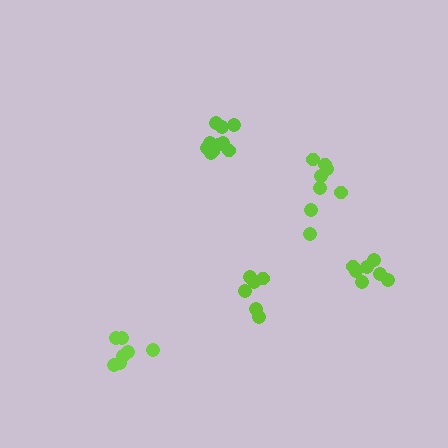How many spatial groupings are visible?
There are 5 spatial groupings.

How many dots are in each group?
Group 1: 10 dots, Group 2: 7 dots, Group 3: 8 dots, Group 4: 6 dots, Group 5: 8 dots (39 total).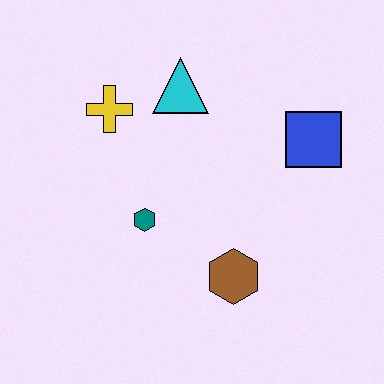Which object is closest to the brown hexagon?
The teal hexagon is closest to the brown hexagon.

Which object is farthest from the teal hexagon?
The blue square is farthest from the teal hexagon.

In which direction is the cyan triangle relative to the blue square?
The cyan triangle is to the left of the blue square.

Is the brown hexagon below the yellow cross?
Yes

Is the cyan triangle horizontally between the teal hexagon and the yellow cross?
No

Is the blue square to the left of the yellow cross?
No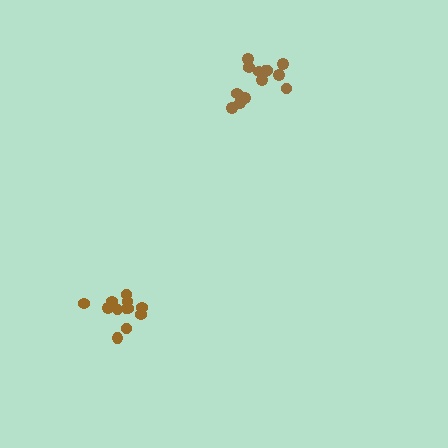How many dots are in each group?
Group 1: 12 dots, Group 2: 13 dots (25 total).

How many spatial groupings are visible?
There are 2 spatial groupings.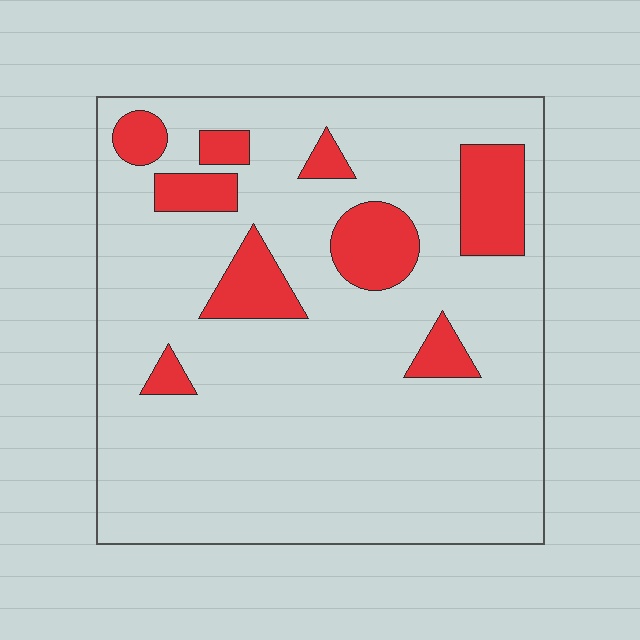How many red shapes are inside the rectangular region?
9.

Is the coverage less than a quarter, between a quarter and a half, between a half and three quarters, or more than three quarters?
Less than a quarter.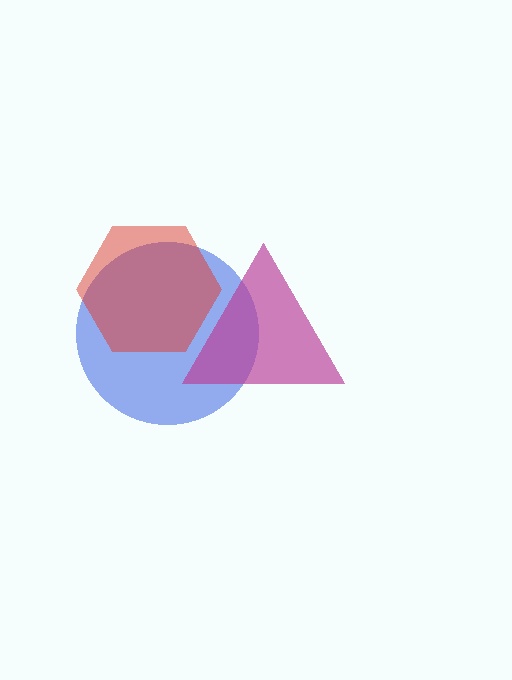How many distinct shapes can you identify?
There are 3 distinct shapes: a blue circle, a red hexagon, a magenta triangle.